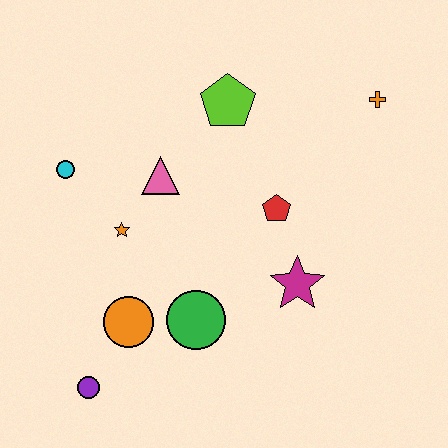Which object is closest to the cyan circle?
The orange star is closest to the cyan circle.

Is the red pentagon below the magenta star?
No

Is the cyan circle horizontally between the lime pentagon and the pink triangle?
No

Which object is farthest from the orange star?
The orange cross is farthest from the orange star.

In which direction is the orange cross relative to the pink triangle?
The orange cross is to the right of the pink triangle.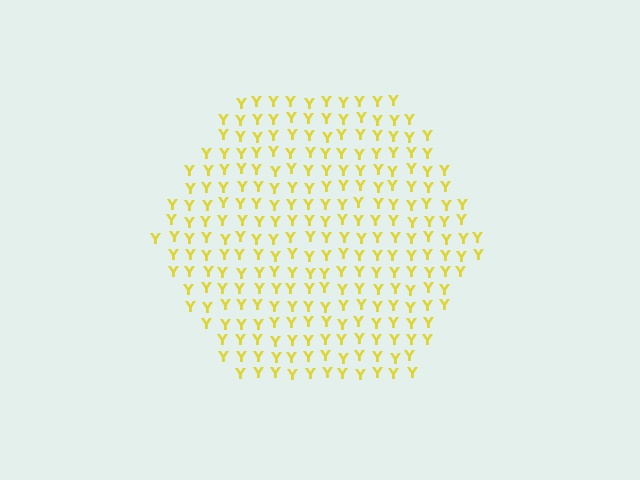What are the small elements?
The small elements are letter Y's.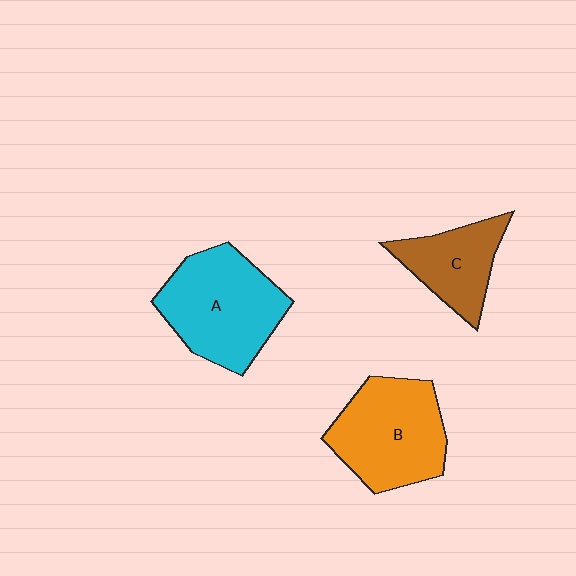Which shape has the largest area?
Shape A (cyan).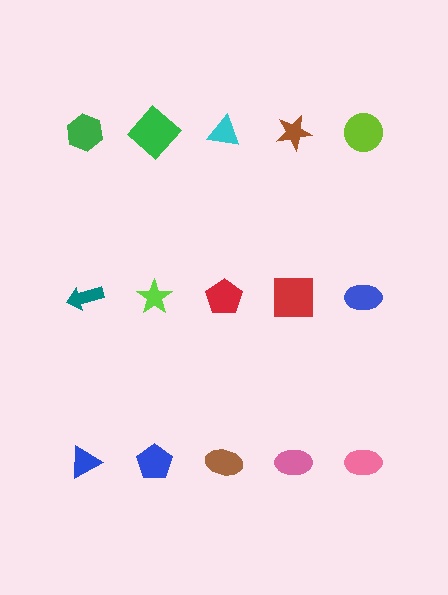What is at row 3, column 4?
A pink ellipse.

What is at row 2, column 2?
A lime star.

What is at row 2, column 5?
A blue ellipse.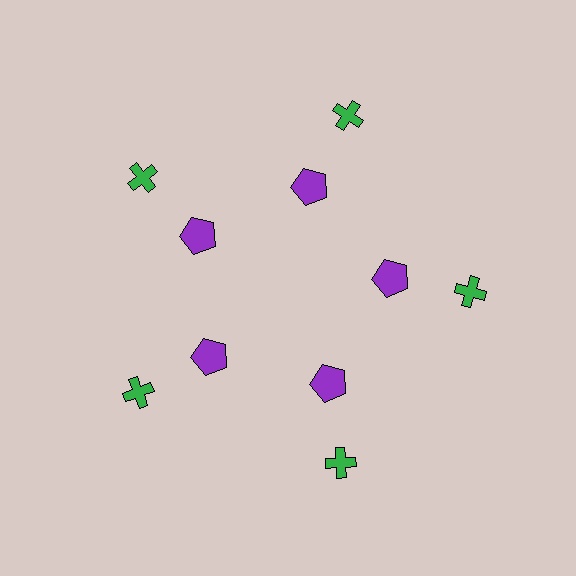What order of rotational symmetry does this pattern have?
This pattern has 5-fold rotational symmetry.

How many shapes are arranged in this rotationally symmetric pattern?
There are 10 shapes, arranged in 5 groups of 2.